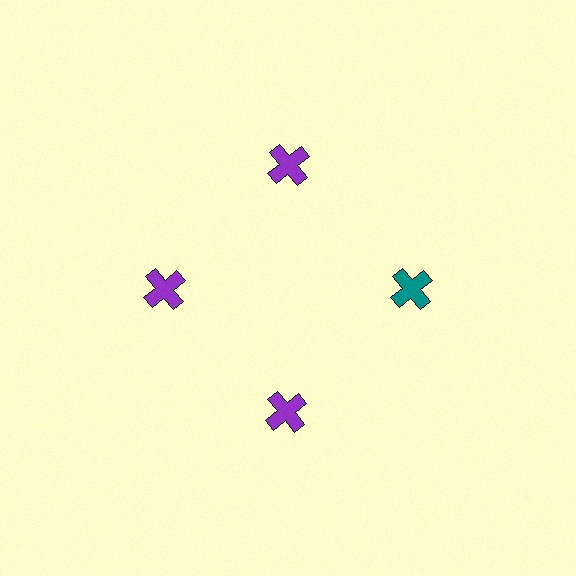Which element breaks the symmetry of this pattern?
The teal cross at roughly the 3 o'clock position breaks the symmetry. All other shapes are purple crosses.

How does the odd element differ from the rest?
It has a different color: teal instead of purple.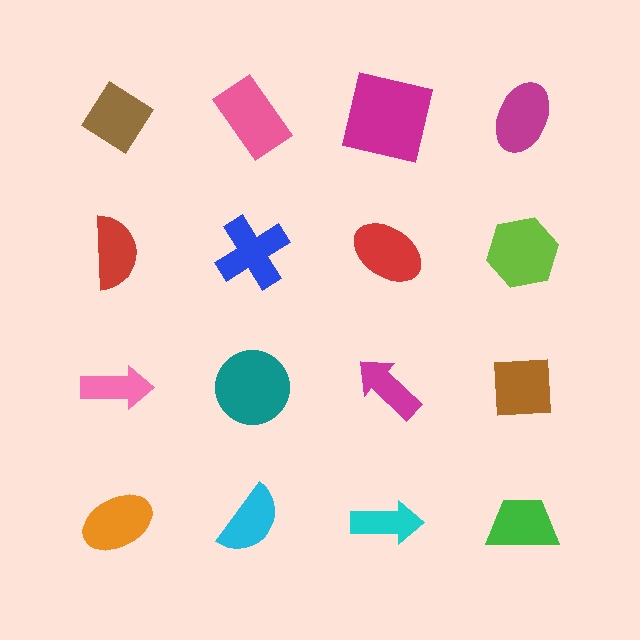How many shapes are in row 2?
4 shapes.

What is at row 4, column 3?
A cyan arrow.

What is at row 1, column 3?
A magenta square.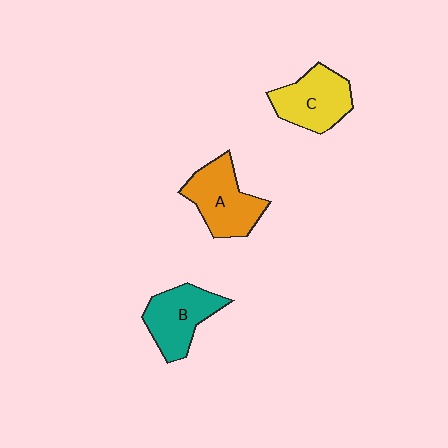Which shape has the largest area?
Shape A (orange).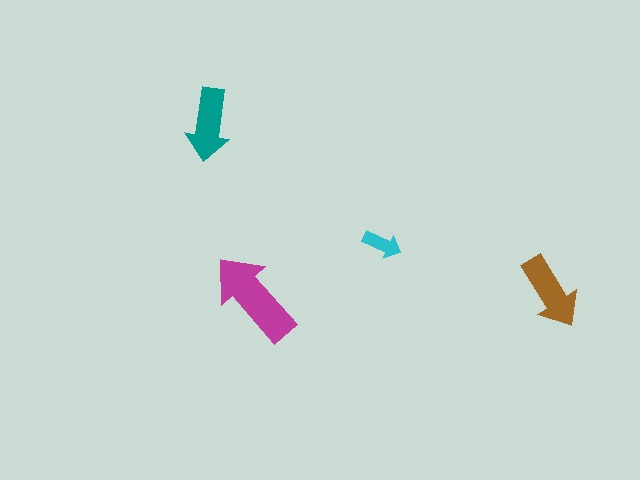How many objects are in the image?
There are 4 objects in the image.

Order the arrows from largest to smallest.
the magenta one, the brown one, the teal one, the cyan one.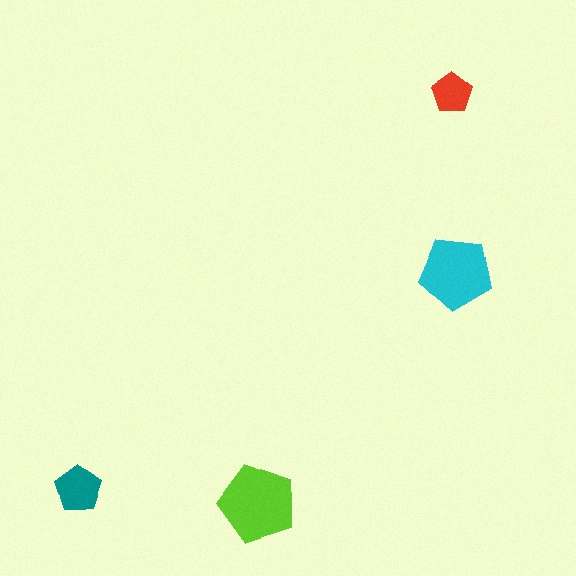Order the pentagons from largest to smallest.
the lime one, the cyan one, the teal one, the red one.